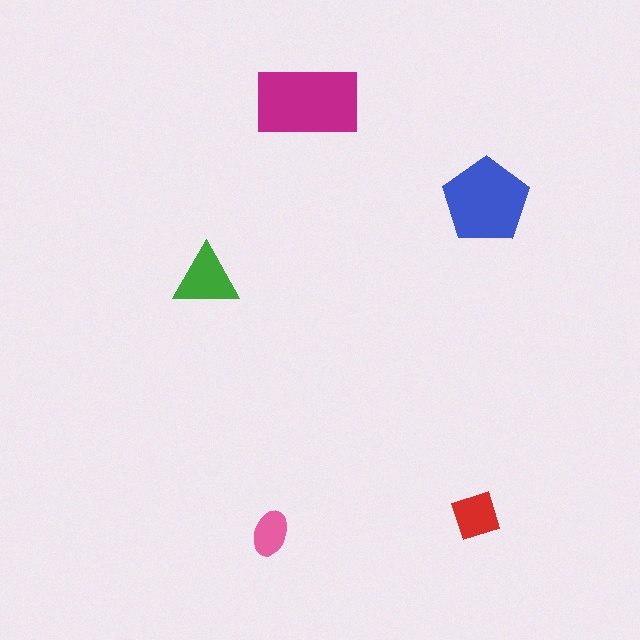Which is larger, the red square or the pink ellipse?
The red square.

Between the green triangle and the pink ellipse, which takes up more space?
The green triangle.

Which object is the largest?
The magenta rectangle.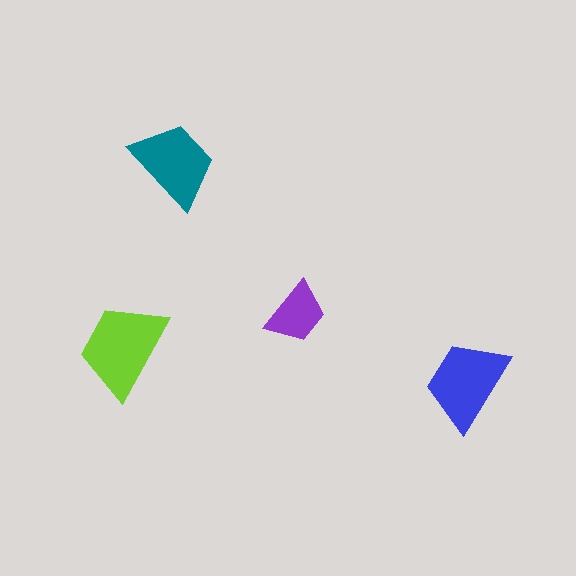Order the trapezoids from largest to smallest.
the lime one, the blue one, the teal one, the purple one.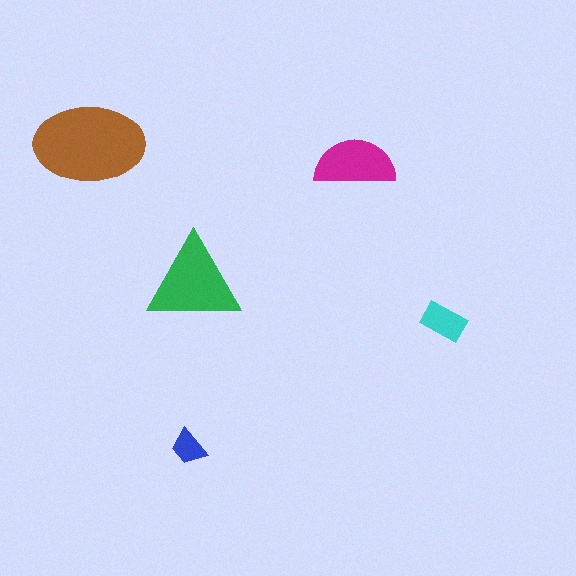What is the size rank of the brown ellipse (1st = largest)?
1st.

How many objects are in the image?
There are 5 objects in the image.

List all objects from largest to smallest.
The brown ellipse, the green triangle, the magenta semicircle, the cyan rectangle, the blue trapezoid.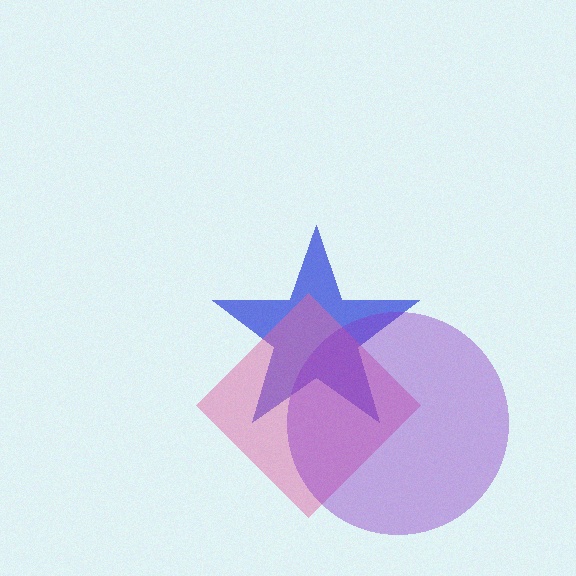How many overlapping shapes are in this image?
There are 3 overlapping shapes in the image.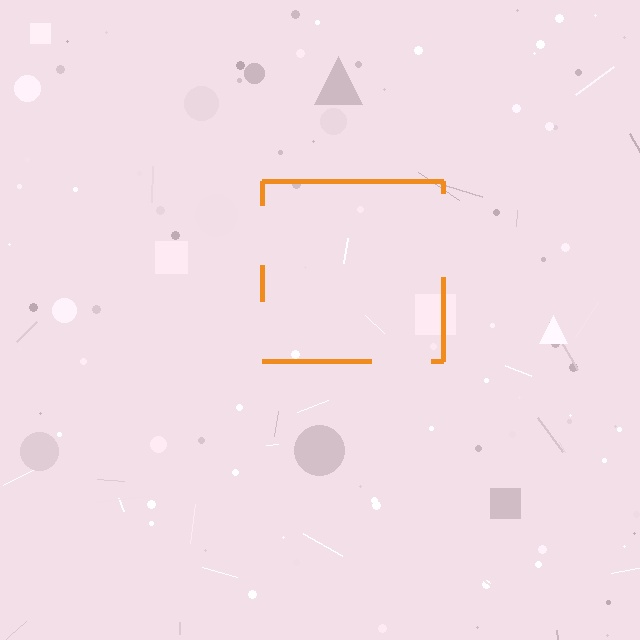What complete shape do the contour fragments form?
The contour fragments form a square.